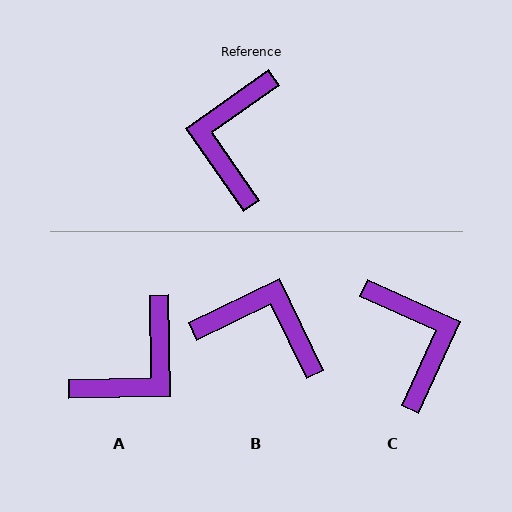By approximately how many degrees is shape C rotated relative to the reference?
Approximately 149 degrees clockwise.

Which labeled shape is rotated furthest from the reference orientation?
C, about 149 degrees away.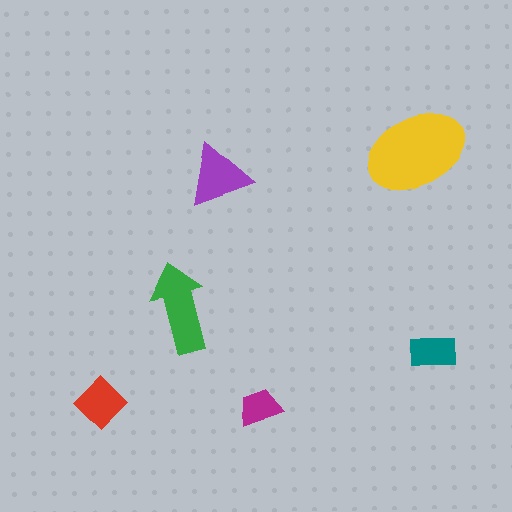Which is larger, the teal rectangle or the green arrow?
The green arrow.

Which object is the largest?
The yellow ellipse.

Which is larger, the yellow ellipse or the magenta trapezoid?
The yellow ellipse.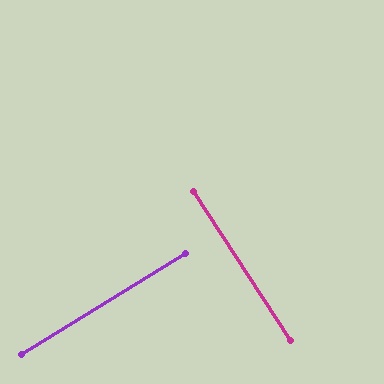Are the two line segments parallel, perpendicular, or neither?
Perpendicular — they meet at approximately 89°.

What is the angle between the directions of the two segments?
Approximately 89 degrees.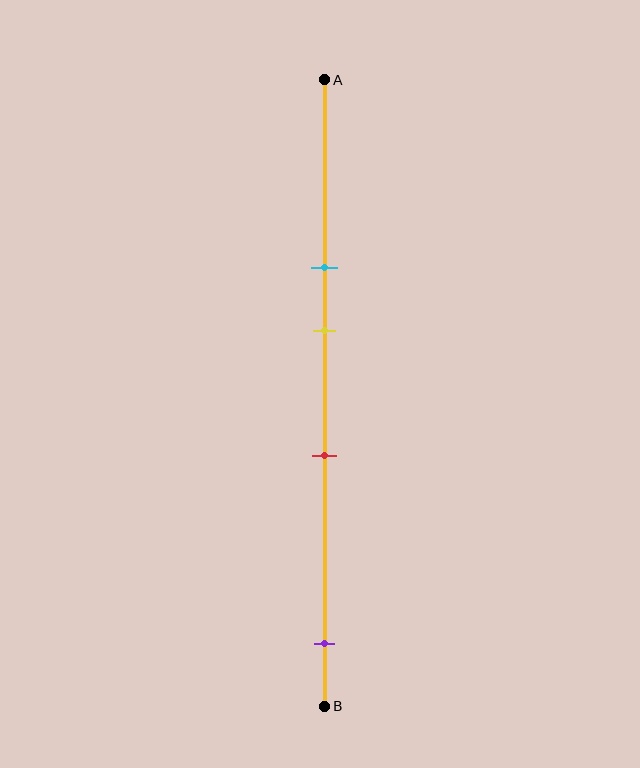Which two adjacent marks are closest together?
The cyan and yellow marks are the closest adjacent pair.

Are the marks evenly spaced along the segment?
No, the marks are not evenly spaced.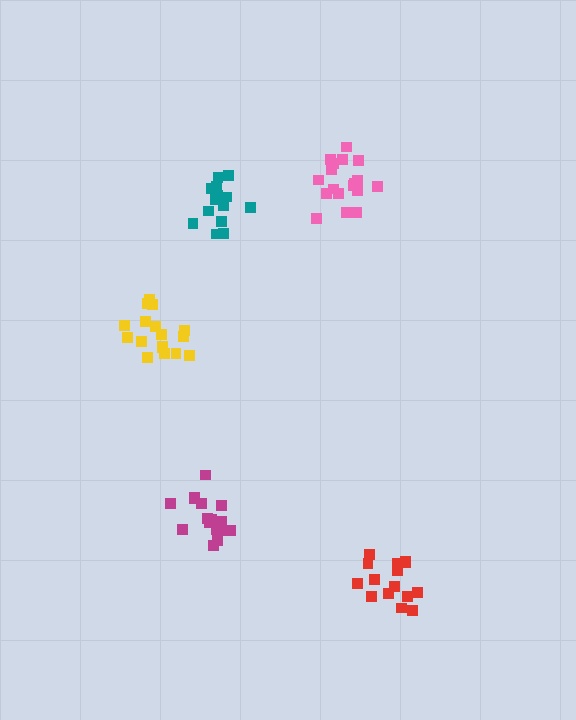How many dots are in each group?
Group 1: 19 dots, Group 2: 14 dots, Group 3: 15 dots, Group 4: 17 dots, Group 5: 16 dots (81 total).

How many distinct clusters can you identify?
There are 5 distinct clusters.